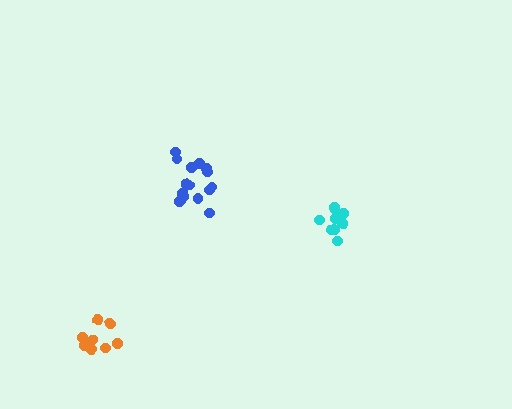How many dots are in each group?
Group 1: 9 dots, Group 2: 15 dots, Group 3: 10 dots (34 total).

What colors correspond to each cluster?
The clusters are colored: cyan, blue, orange.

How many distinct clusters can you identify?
There are 3 distinct clusters.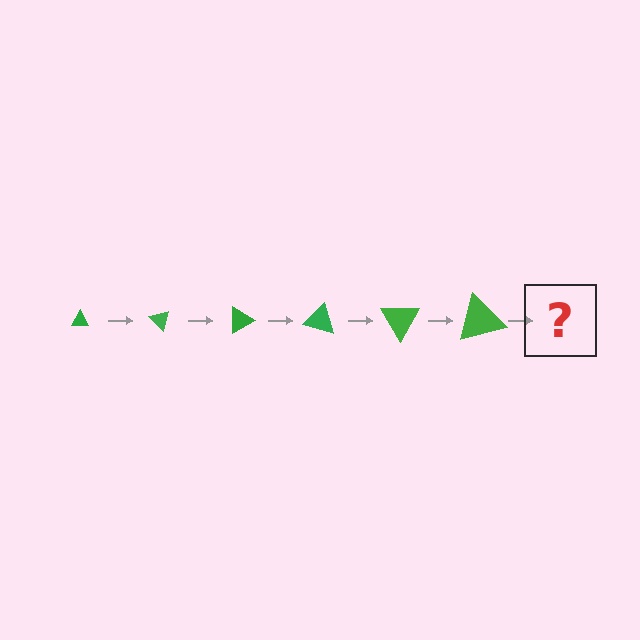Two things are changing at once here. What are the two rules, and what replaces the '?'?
The two rules are that the triangle grows larger each step and it rotates 45 degrees each step. The '?' should be a triangle, larger than the previous one and rotated 270 degrees from the start.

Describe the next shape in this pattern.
It should be a triangle, larger than the previous one and rotated 270 degrees from the start.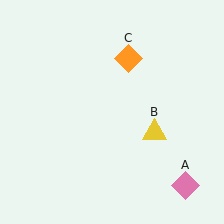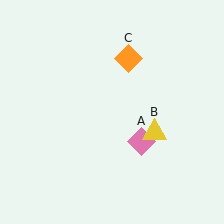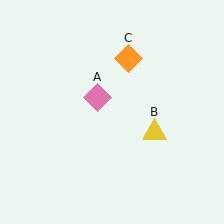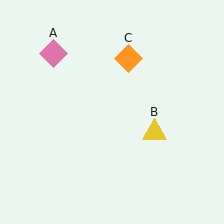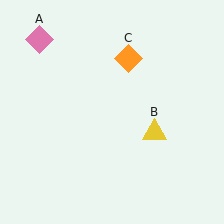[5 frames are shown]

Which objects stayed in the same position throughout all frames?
Yellow triangle (object B) and orange diamond (object C) remained stationary.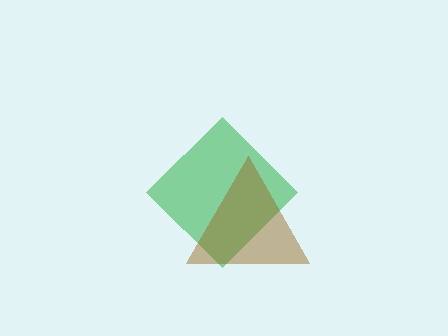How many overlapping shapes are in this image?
There are 2 overlapping shapes in the image.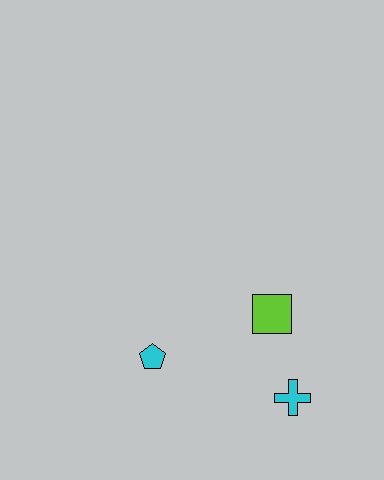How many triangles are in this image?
There are no triangles.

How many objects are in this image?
There are 3 objects.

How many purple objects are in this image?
There are no purple objects.